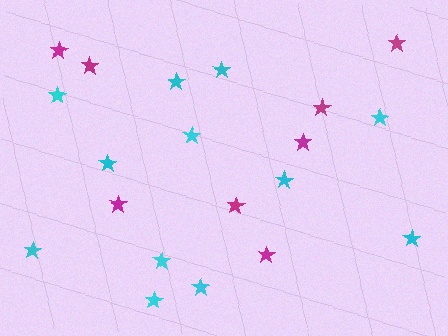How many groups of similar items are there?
There are 2 groups: one group of magenta stars (8) and one group of cyan stars (12).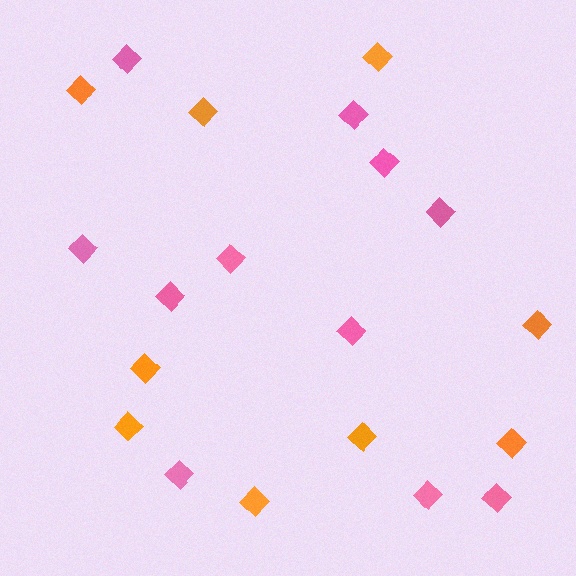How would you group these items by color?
There are 2 groups: one group of pink diamonds (11) and one group of orange diamonds (9).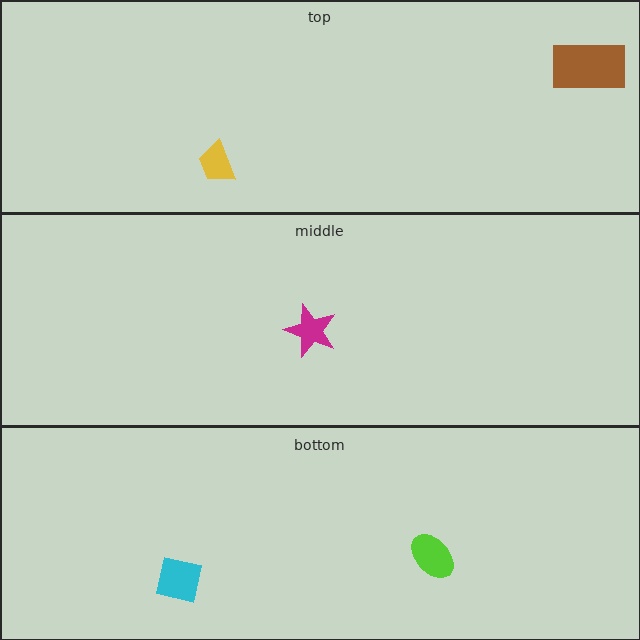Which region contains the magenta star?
The middle region.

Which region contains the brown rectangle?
The top region.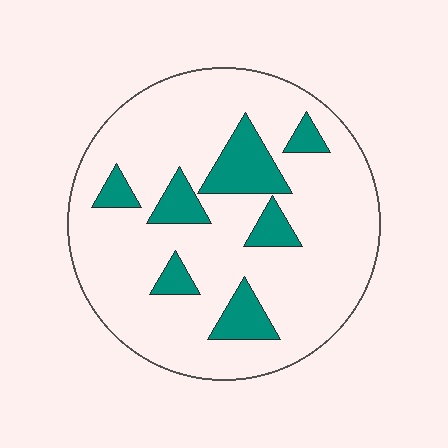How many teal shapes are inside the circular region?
7.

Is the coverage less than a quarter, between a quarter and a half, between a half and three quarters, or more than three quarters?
Less than a quarter.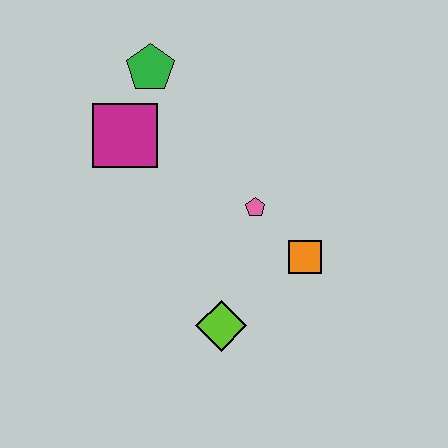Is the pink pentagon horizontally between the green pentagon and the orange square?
Yes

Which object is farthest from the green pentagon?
The lime diamond is farthest from the green pentagon.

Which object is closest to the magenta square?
The green pentagon is closest to the magenta square.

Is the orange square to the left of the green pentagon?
No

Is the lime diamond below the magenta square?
Yes